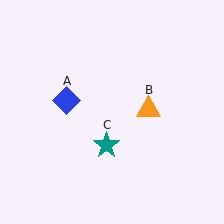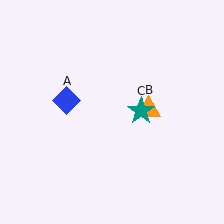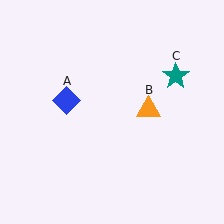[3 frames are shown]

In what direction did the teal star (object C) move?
The teal star (object C) moved up and to the right.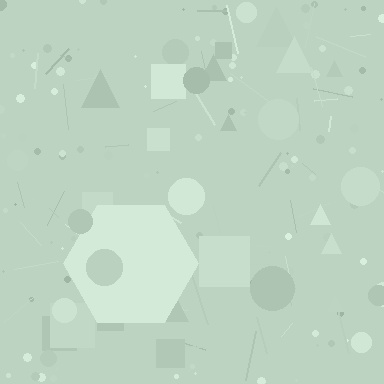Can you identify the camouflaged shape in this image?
The camouflaged shape is a hexagon.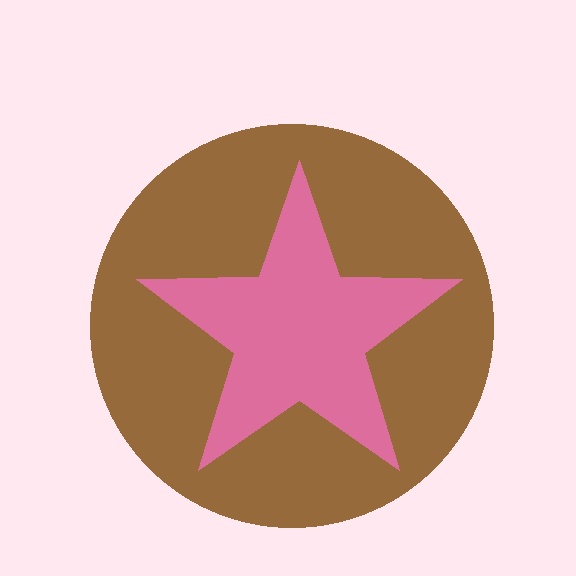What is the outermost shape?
The brown circle.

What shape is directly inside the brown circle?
The pink star.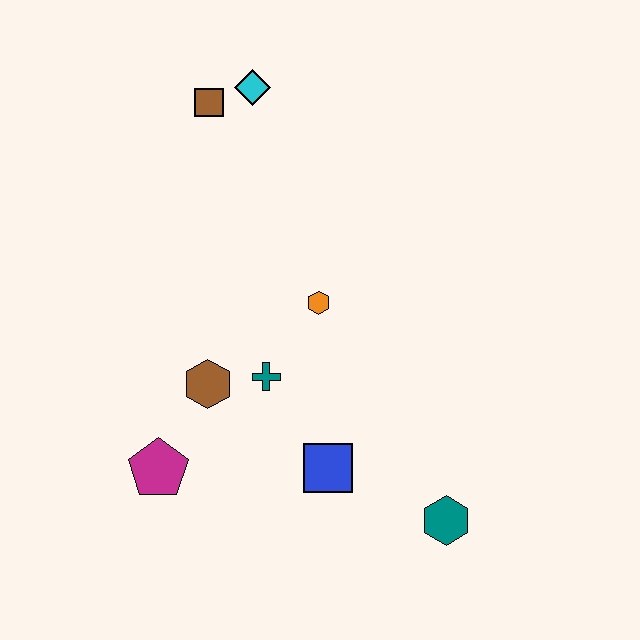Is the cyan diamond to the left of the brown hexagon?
No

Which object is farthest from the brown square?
The teal hexagon is farthest from the brown square.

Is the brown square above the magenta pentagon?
Yes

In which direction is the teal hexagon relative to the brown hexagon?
The teal hexagon is to the right of the brown hexagon.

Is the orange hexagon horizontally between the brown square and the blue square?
Yes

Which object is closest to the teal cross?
The brown hexagon is closest to the teal cross.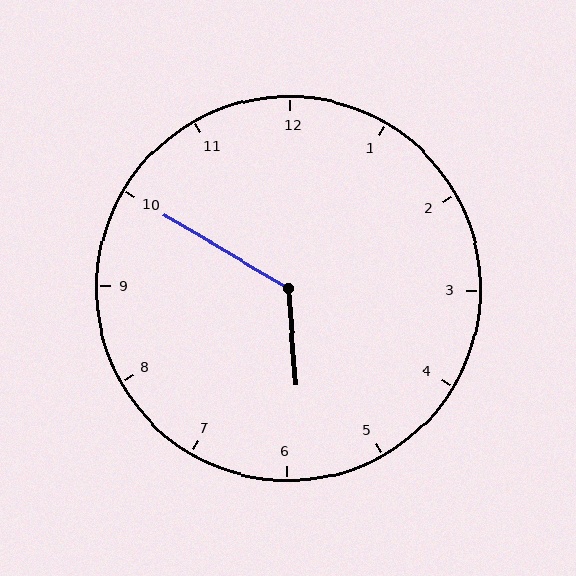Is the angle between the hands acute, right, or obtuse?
It is obtuse.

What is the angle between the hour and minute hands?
Approximately 125 degrees.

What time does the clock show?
5:50.